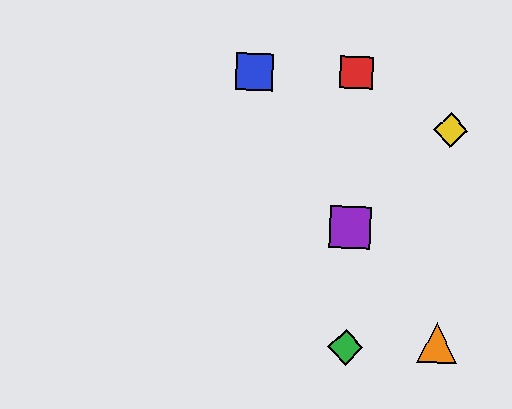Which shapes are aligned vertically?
The red square, the green diamond, the purple square are aligned vertically.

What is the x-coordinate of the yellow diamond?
The yellow diamond is at x≈451.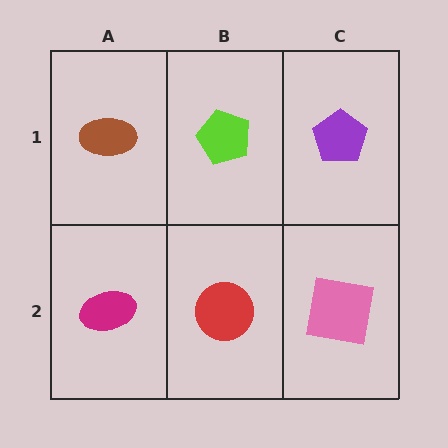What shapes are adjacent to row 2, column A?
A brown ellipse (row 1, column A), a red circle (row 2, column B).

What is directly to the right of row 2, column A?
A red circle.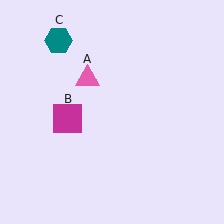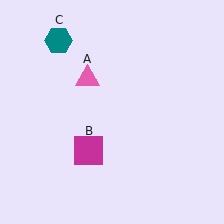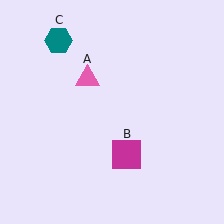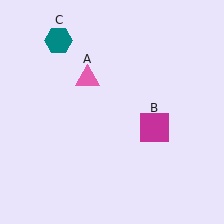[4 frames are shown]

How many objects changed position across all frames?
1 object changed position: magenta square (object B).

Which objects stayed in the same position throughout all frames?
Pink triangle (object A) and teal hexagon (object C) remained stationary.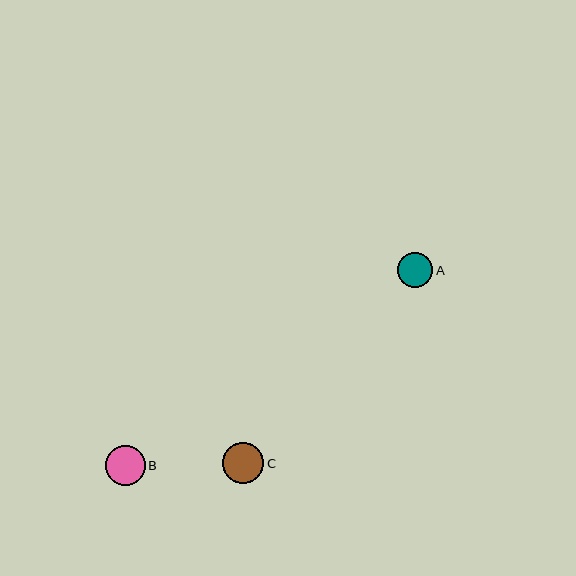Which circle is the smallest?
Circle A is the smallest with a size of approximately 35 pixels.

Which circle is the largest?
Circle C is the largest with a size of approximately 41 pixels.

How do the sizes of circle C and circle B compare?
Circle C and circle B are approximately the same size.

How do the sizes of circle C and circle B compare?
Circle C and circle B are approximately the same size.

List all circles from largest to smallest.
From largest to smallest: C, B, A.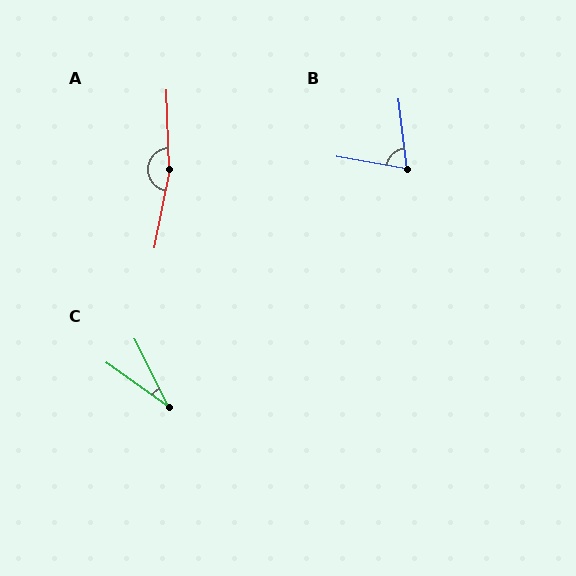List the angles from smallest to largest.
C (28°), B (73°), A (167°).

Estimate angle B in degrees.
Approximately 73 degrees.